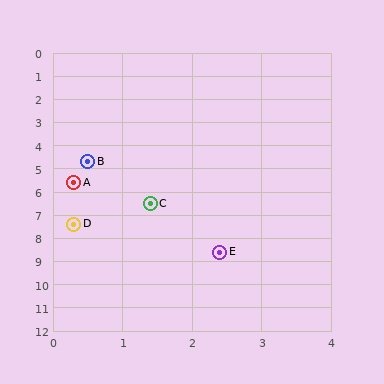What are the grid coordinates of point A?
Point A is at approximately (0.3, 5.6).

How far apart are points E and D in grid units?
Points E and D are about 2.4 grid units apart.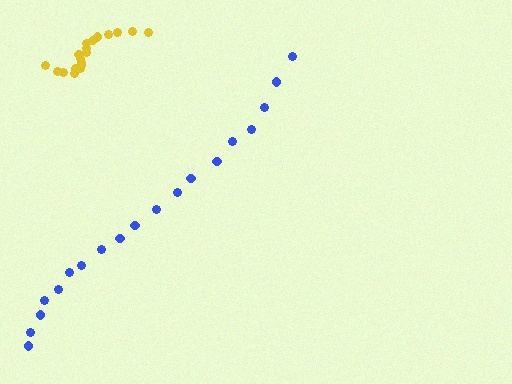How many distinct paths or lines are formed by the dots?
There are 2 distinct paths.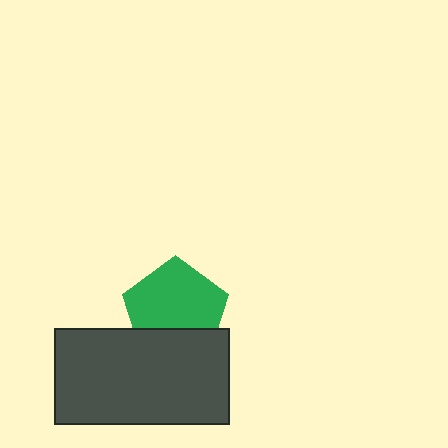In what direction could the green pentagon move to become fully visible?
The green pentagon could move up. That would shift it out from behind the dark gray rectangle entirely.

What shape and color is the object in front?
The object in front is a dark gray rectangle.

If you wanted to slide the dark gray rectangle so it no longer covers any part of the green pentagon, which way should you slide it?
Slide it down — that is the most direct way to separate the two shapes.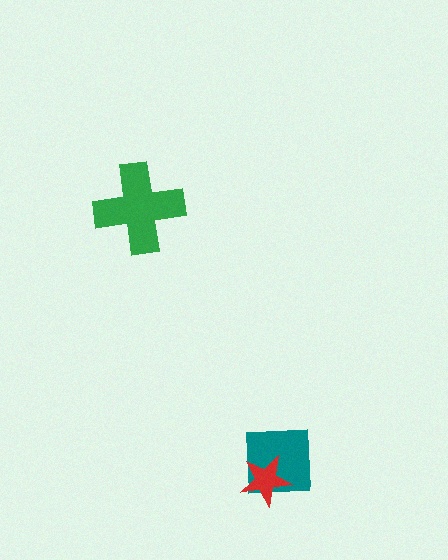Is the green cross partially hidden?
No, no other shape covers it.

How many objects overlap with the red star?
1 object overlaps with the red star.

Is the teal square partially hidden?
Yes, it is partially covered by another shape.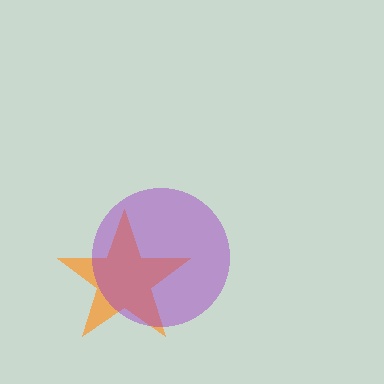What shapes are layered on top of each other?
The layered shapes are: an orange star, a purple circle.